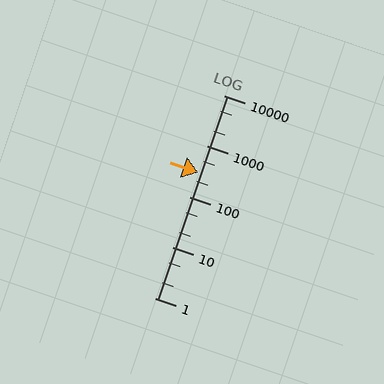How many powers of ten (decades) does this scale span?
The scale spans 4 decades, from 1 to 10000.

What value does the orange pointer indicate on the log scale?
The pointer indicates approximately 300.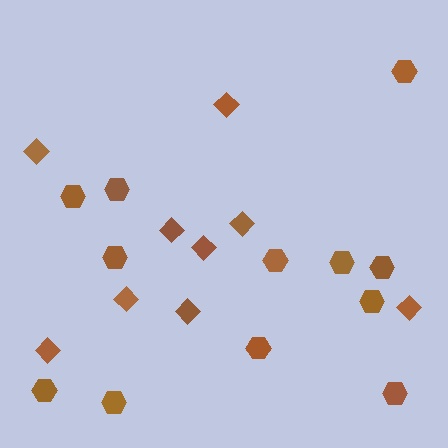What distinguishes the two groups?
There are 2 groups: one group of diamonds (9) and one group of hexagons (12).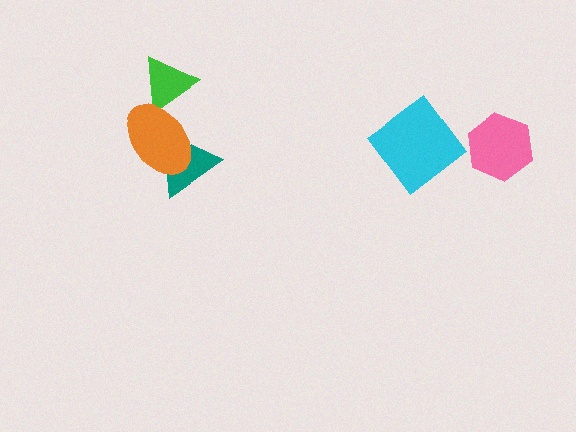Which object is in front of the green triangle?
The orange ellipse is in front of the green triangle.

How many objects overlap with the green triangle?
1 object overlaps with the green triangle.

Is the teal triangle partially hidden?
Yes, it is partially covered by another shape.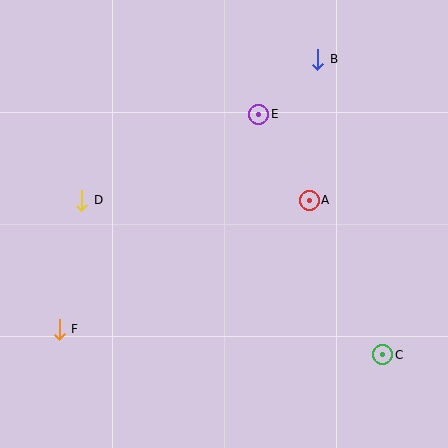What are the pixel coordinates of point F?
Point F is at (59, 329).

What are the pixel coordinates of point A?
Point A is at (309, 200).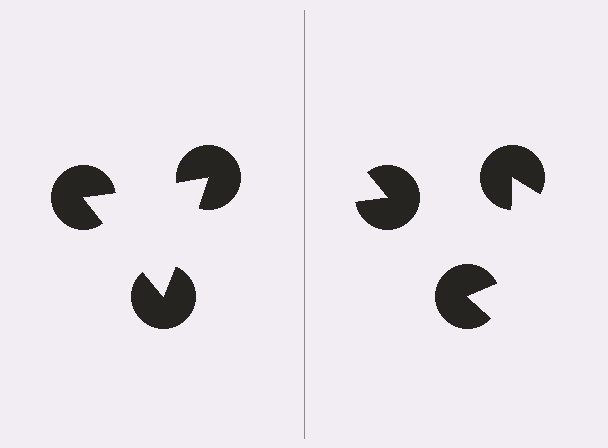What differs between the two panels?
The pac-man discs are positioned identically on both sides; only the wedge orientations differ. On the left they align to a triangle; on the right they are misaligned.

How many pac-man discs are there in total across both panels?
6 — 3 on each side.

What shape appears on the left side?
An illusory triangle.